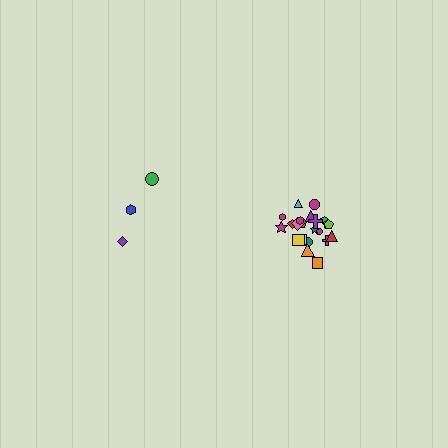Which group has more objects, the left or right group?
The right group.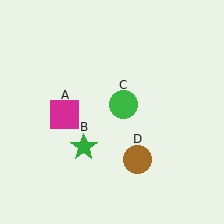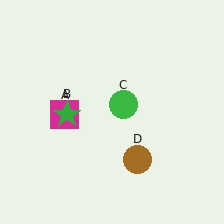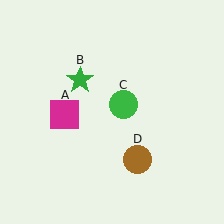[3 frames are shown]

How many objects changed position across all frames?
1 object changed position: green star (object B).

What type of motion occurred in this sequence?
The green star (object B) rotated clockwise around the center of the scene.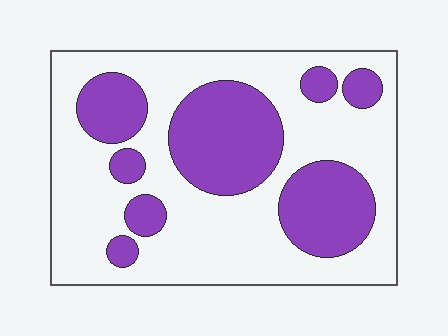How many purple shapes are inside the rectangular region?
8.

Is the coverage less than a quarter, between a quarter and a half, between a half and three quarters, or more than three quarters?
Between a quarter and a half.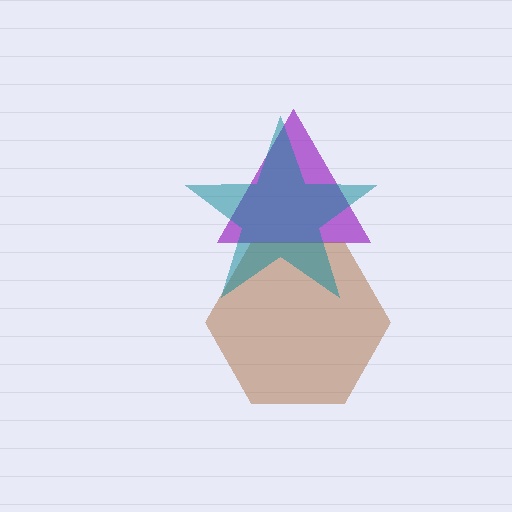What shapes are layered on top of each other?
The layered shapes are: a purple triangle, a brown hexagon, a teal star.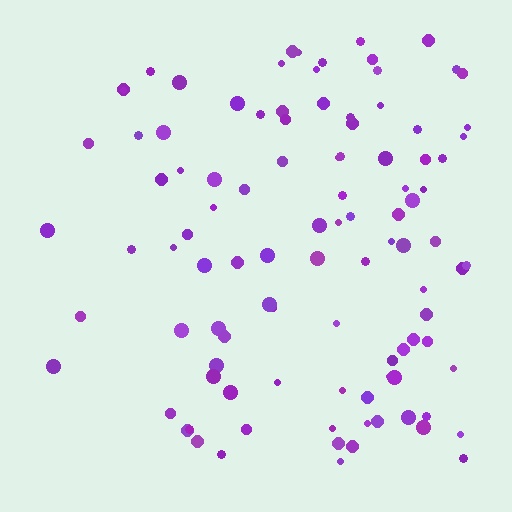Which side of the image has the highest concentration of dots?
The right.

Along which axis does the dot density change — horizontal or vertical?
Horizontal.